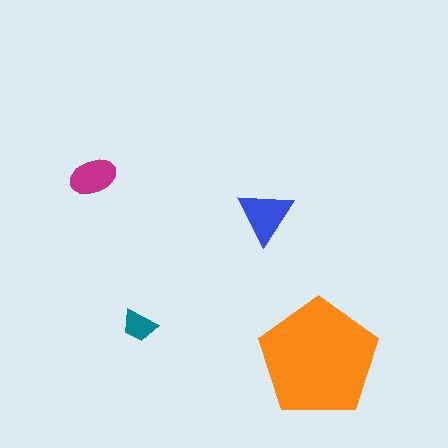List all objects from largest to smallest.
The orange pentagon, the blue triangle, the magenta ellipse, the teal trapezoid.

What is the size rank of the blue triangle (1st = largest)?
2nd.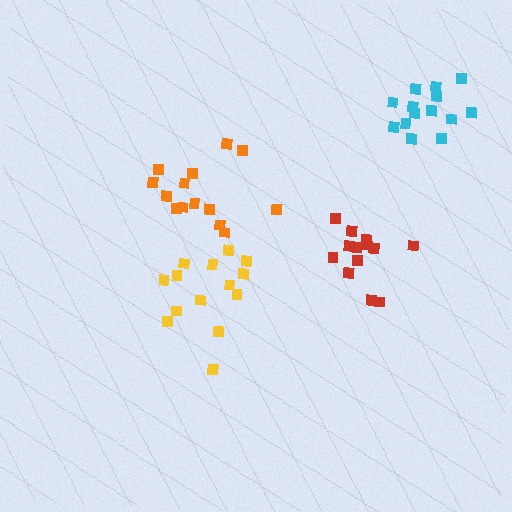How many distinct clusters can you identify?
There are 4 distinct clusters.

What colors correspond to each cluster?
The clusters are colored: orange, yellow, cyan, red.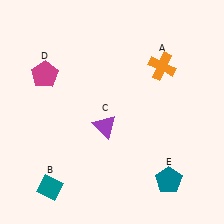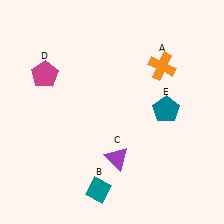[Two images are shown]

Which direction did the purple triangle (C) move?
The purple triangle (C) moved down.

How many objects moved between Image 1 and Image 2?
3 objects moved between the two images.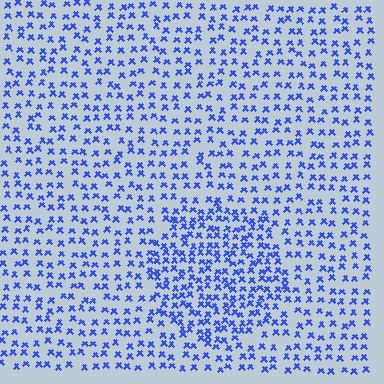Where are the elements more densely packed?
The elements are more densely packed inside the circle boundary.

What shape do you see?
I see a circle.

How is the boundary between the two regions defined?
The boundary is defined by a change in element density (approximately 1.7x ratio). All elements are the same color, size, and shape.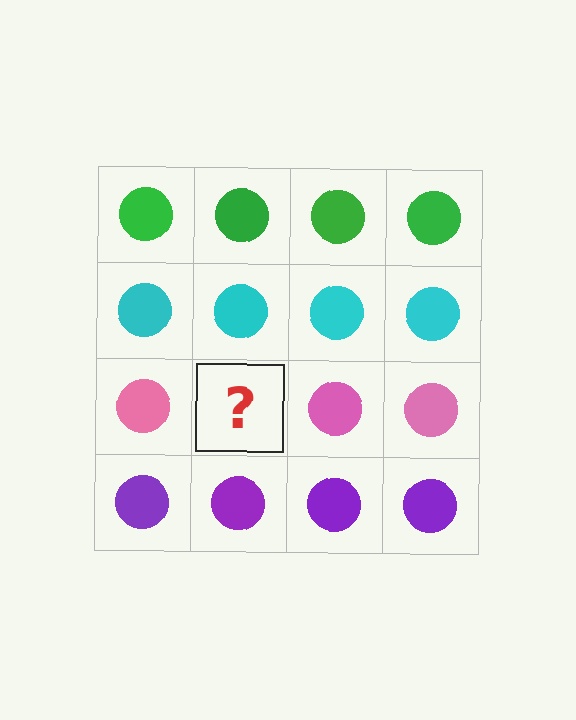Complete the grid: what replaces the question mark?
The question mark should be replaced with a pink circle.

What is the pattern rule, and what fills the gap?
The rule is that each row has a consistent color. The gap should be filled with a pink circle.